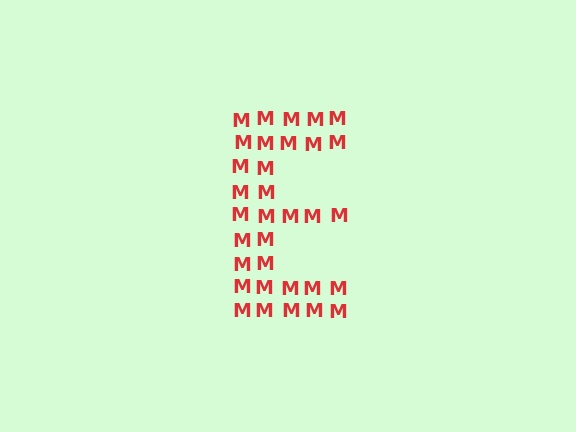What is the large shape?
The large shape is the letter E.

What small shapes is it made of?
It is made of small letter M's.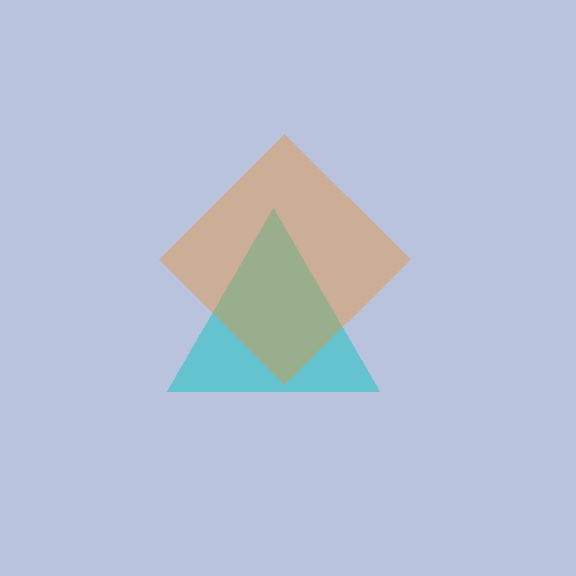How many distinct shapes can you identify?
There are 2 distinct shapes: a cyan triangle, an orange diamond.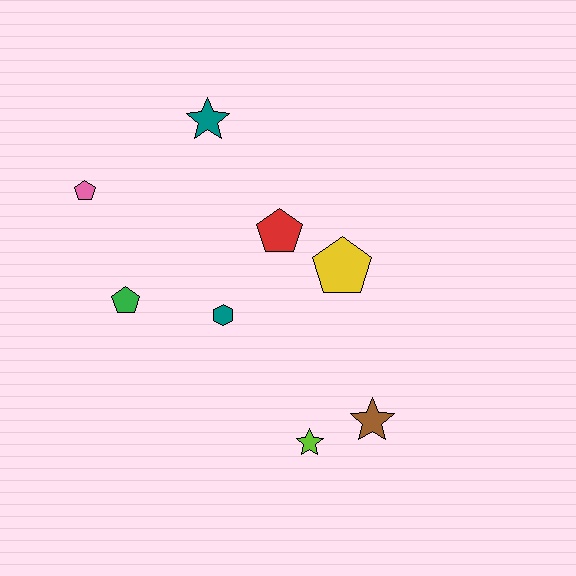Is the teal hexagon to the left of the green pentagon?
No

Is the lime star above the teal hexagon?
No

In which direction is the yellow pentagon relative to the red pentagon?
The yellow pentagon is to the right of the red pentagon.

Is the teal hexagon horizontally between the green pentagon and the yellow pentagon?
Yes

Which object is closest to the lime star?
The brown star is closest to the lime star.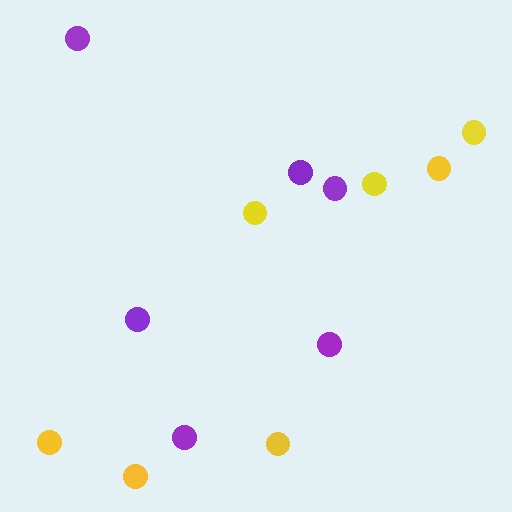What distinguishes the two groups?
There are 2 groups: one group of purple circles (6) and one group of yellow circles (7).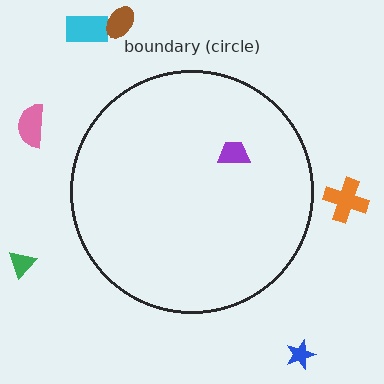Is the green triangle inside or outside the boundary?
Outside.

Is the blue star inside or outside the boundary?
Outside.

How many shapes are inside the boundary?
1 inside, 6 outside.